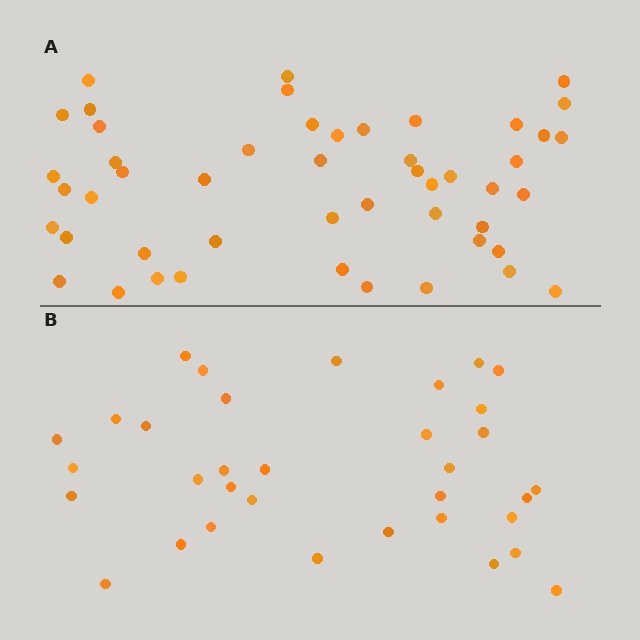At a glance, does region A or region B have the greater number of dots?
Region A (the top region) has more dots.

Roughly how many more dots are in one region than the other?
Region A has approximately 15 more dots than region B.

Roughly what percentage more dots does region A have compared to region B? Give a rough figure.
About 45% more.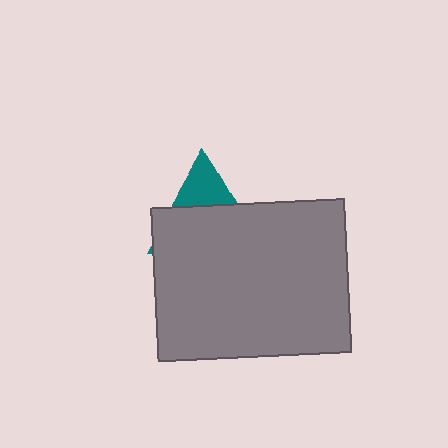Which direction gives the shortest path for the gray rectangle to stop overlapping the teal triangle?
Moving down gives the shortest separation.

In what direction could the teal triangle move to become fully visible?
The teal triangle could move up. That would shift it out from behind the gray rectangle entirely.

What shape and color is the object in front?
The object in front is a gray rectangle.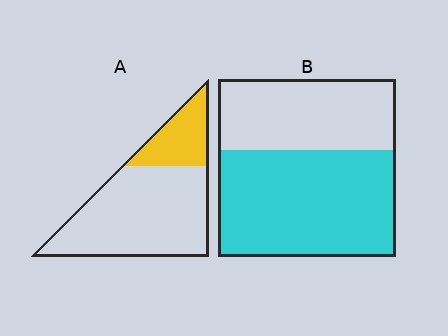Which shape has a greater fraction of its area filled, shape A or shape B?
Shape B.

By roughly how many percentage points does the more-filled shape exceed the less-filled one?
By roughly 35 percentage points (B over A).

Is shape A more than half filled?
No.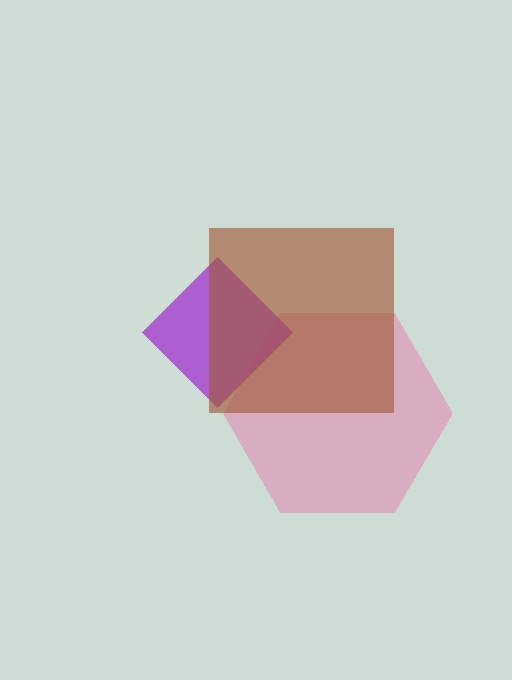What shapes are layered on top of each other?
The layered shapes are: a pink hexagon, a purple diamond, a brown square.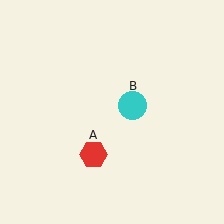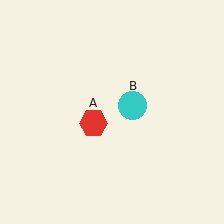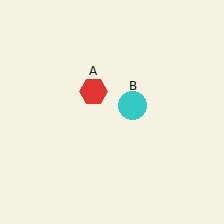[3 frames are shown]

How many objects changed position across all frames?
1 object changed position: red hexagon (object A).